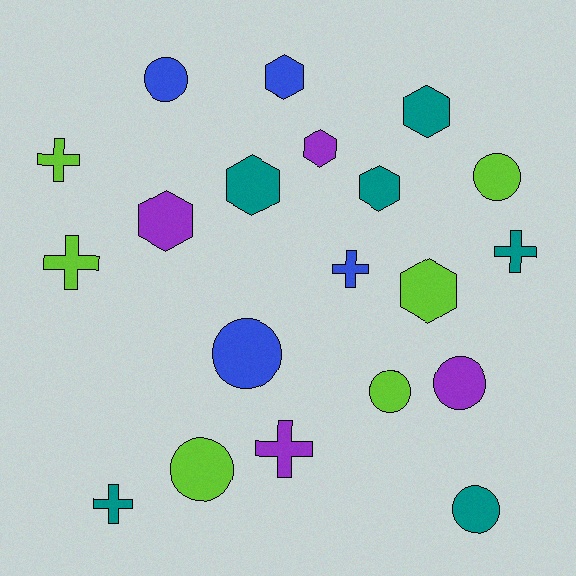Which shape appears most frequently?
Hexagon, with 7 objects.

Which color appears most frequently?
Teal, with 6 objects.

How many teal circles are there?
There is 1 teal circle.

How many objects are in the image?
There are 20 objects.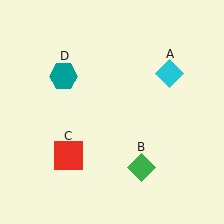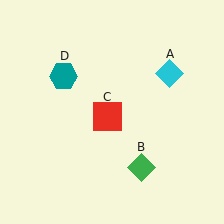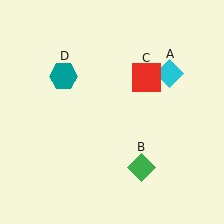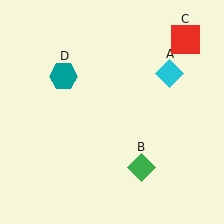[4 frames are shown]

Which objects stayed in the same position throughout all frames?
Cyan diamond (object A) and green diamond (object B) and teal hexagon (object D) remained stationary.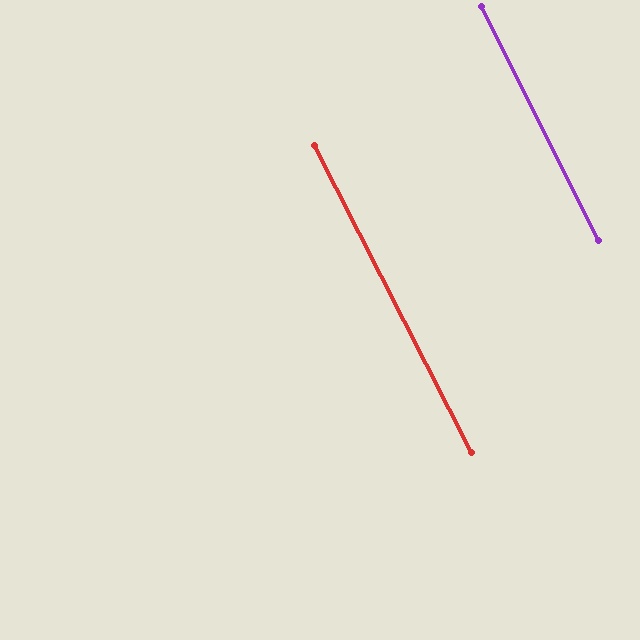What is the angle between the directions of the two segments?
Approximately 0 degrees.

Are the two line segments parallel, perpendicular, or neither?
Parallel — their directions differ by only 0.5°.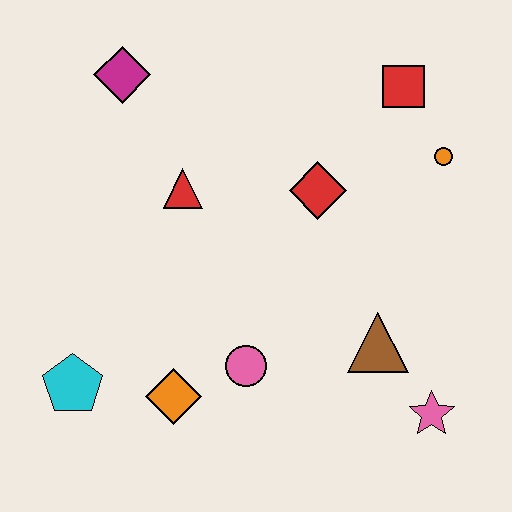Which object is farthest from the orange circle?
The cyan pentagon is farthest from the orange circle.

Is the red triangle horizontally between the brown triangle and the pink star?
No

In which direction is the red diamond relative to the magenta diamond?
The red diamond is to the right of the magenta diamond.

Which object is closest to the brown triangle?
The pink star is closest to the brown triangle.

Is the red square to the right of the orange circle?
No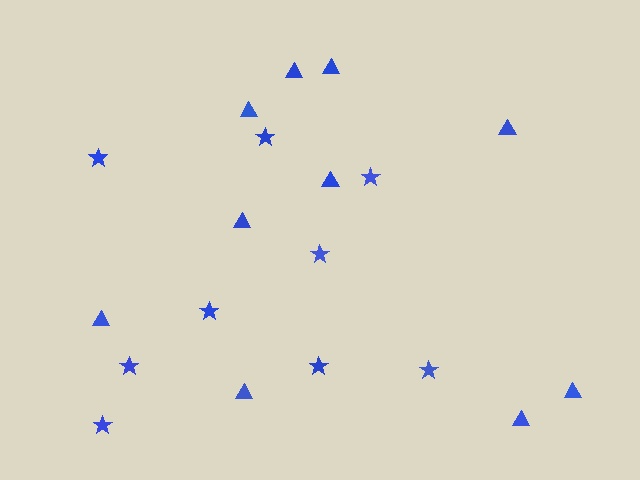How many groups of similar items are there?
There are 2 groups: one group of triangles (10) and one group of stars (9).